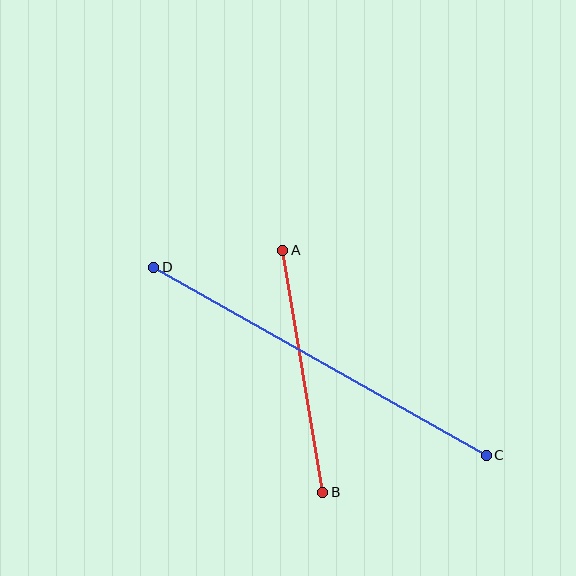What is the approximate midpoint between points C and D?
The midpoint is at approximately (320, 361) pixels.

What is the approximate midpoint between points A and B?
The midpoint is at approximately (303, 371) pixels.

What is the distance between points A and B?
The distance is approximately 246 pixels.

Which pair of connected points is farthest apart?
Points C and D are farthest apart.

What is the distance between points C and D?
The distance is approximately 382 pixels.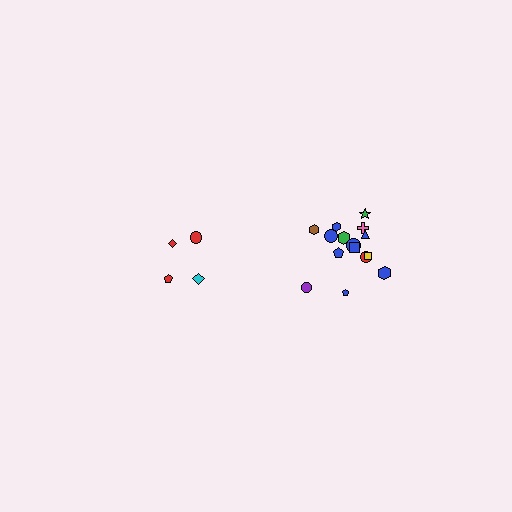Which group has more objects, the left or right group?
The right group.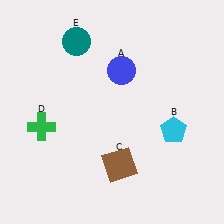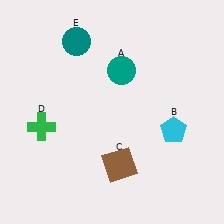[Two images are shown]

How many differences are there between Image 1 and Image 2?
There is 1 difference between the two images.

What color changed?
The circle (A) changed from blue in Image 1 to teal in Image 2.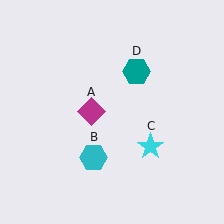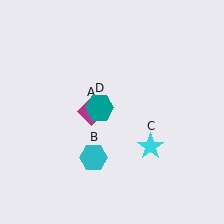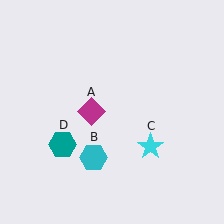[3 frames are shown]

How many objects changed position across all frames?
1 object changed position: teal hexagon (object D).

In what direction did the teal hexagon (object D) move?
The teal hexagon (object D) moved down and to the left.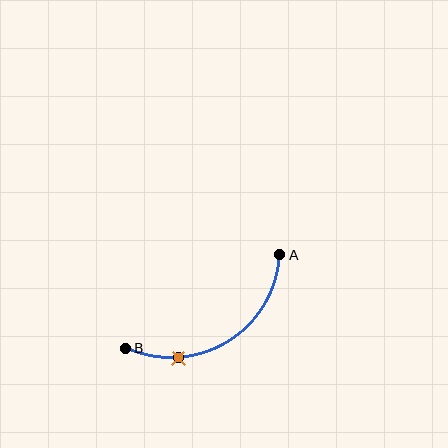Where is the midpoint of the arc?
The arc midpoint is the point on the curve farthest from the straight line joining A and B. It sits below that line.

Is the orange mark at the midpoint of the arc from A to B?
No. The orange mark lies on the arc but is closer to endpoint B. The arc midpoint would be at the point on the curve equidistant along the arc from both A and B.